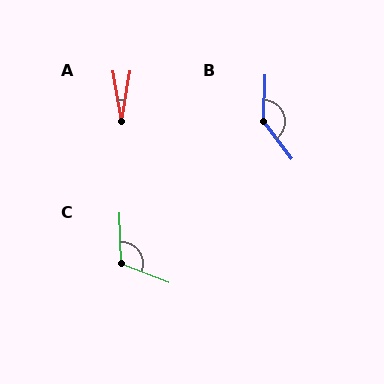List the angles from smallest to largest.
A (19°), C (113°), B (141°).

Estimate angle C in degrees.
Approximately 113 degrees.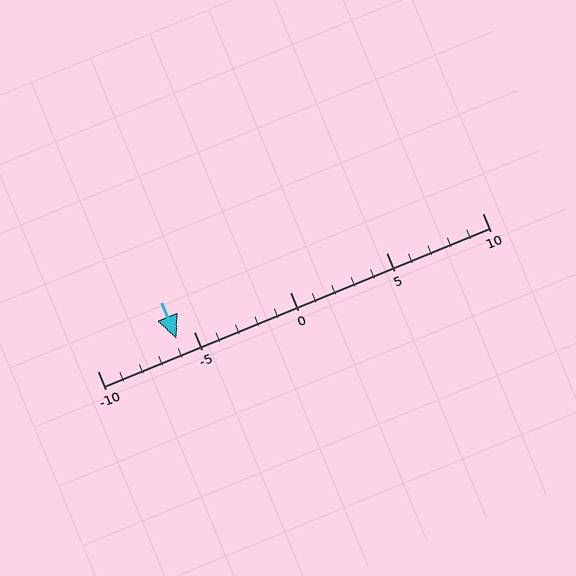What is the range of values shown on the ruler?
The ruler shows values from -10 to 10.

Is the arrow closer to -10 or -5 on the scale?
The arrow is closer to -5.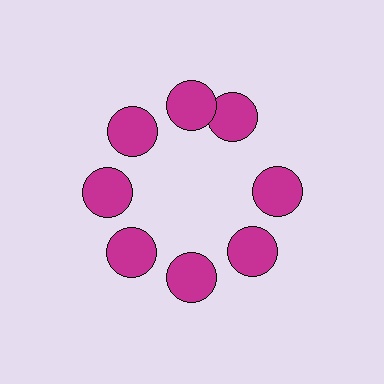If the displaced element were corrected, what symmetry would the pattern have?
It would have 8-fold rotational symmetry — the pattern would map onto itself every 45 degrees.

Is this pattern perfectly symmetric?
No. The 8 magenta circles are arranged in a ring, but one element near the 2 o'clock position is rotated out of alignment along the ring, breaking the 8-fold rotational symmetry.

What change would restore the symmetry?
The symmetry would be restored by rotating it back into even spacing with its neighbors so that all 8 circles sit at equal angles and equal distance from the center.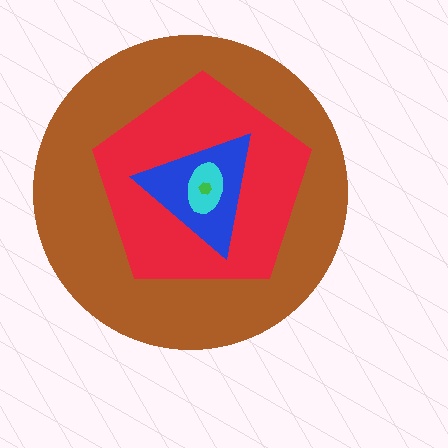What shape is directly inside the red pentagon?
The blue triangle.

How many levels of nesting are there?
5.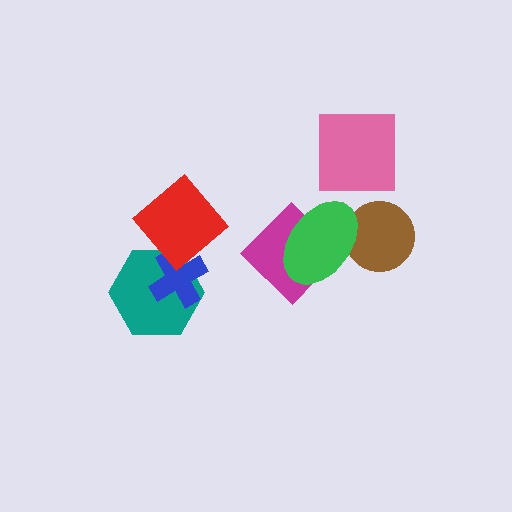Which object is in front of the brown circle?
The green ellipse is in front of the brown circle.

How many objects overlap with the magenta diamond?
1 object overlaps with the magenta diamond.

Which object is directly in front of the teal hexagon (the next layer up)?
The blue cross is directly in front of the teal hexagon.